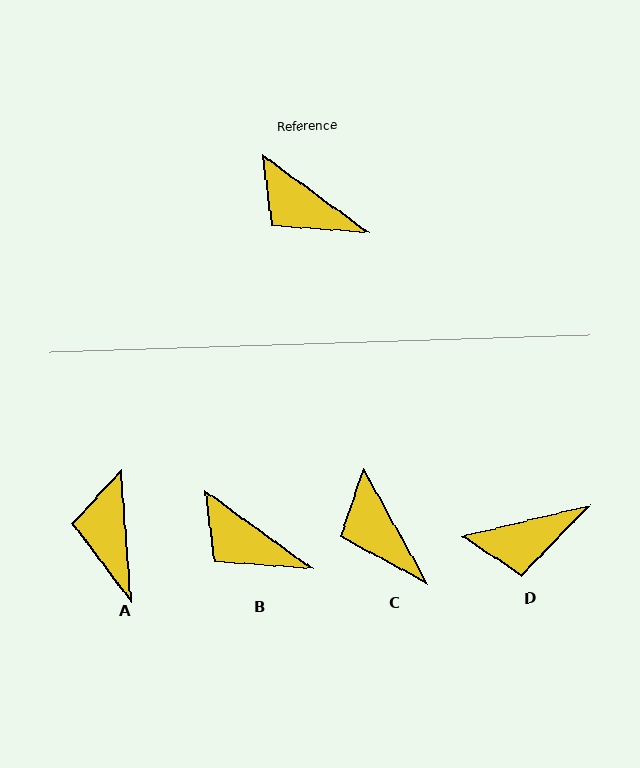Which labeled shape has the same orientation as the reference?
B.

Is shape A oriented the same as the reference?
No, it is off by about 50 degrees.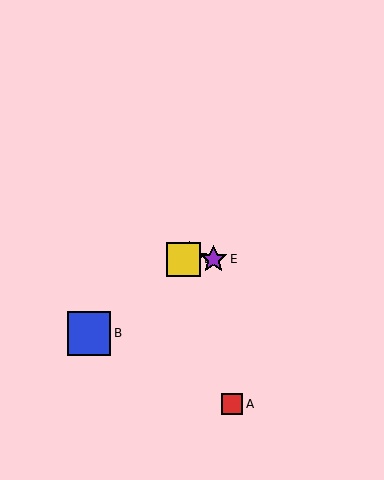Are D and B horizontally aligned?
No, D is at y≈259 and B is at y≈333.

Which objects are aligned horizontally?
Objects C, D, E are aligned horizontally.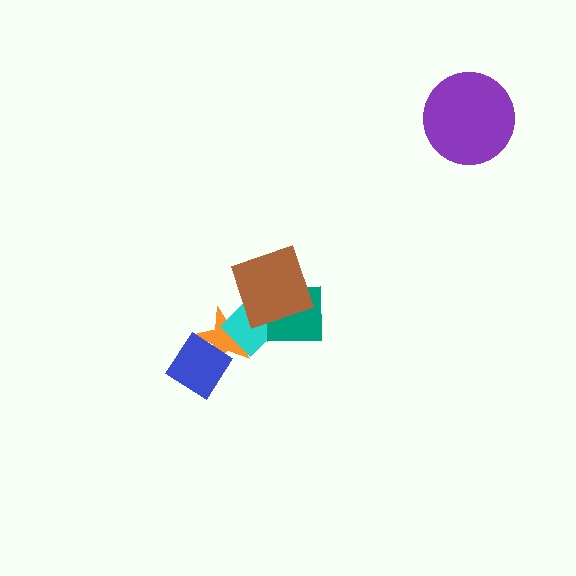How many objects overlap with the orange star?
2 objects overlap with the orange star.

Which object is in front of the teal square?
The brown square is in front of the teal square.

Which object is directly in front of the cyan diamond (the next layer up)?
The teal square is directly in front of the cyan diamond.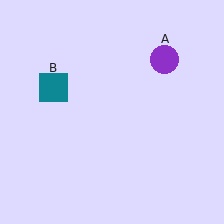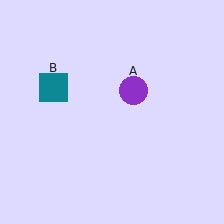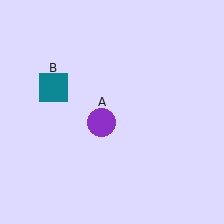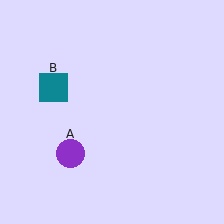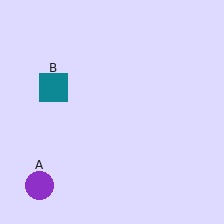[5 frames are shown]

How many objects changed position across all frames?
1 object changed position: purple circle (object A).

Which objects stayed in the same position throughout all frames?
Teal square (object B) remained stationary.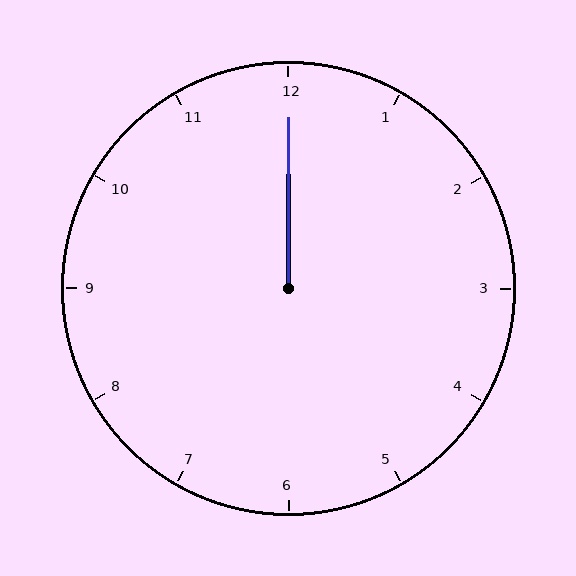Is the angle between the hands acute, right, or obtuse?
It is acute.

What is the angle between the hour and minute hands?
Approximately 0 degrees.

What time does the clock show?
12:00.